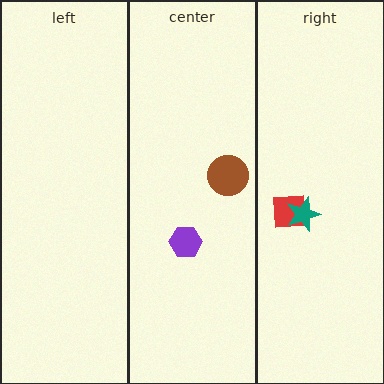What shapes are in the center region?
The purple hexagon, the brown circle.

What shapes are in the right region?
The red square, the teal star.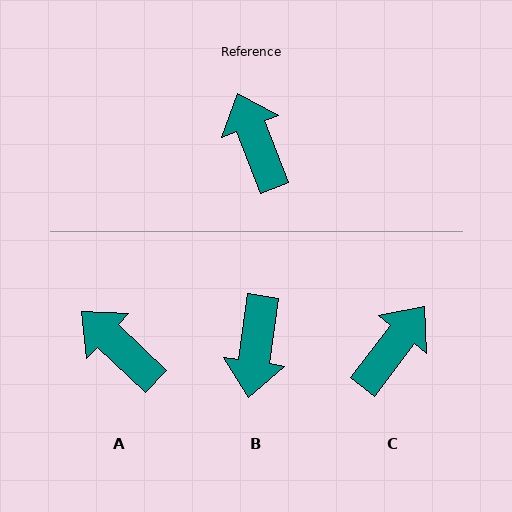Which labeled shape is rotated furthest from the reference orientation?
B, about 151 degrees away.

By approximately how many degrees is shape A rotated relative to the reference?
Approximately 25 degrees counter-clockwise.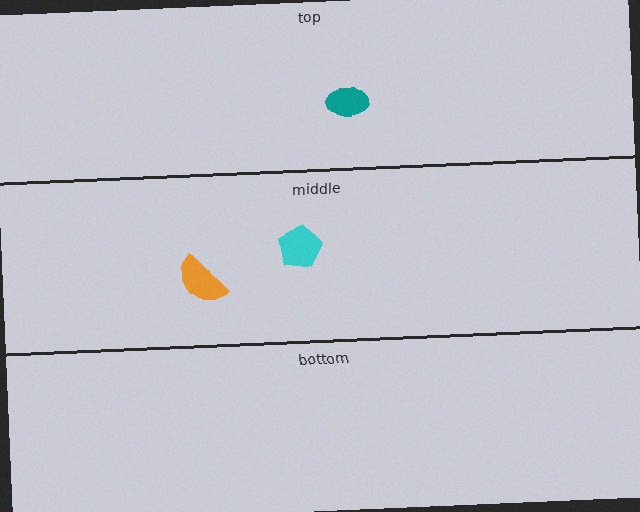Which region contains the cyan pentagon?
The middle region.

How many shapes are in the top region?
1.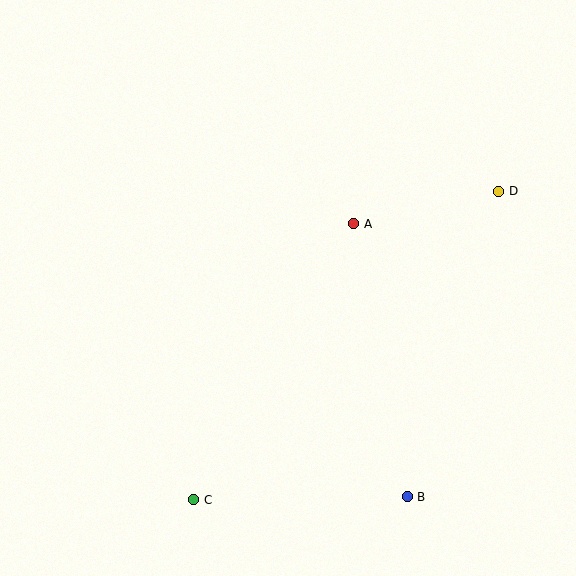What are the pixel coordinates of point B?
Point B is at (407, 497).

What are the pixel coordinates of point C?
Point C is at (194, 500).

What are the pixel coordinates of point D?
Point D is at (499, 191).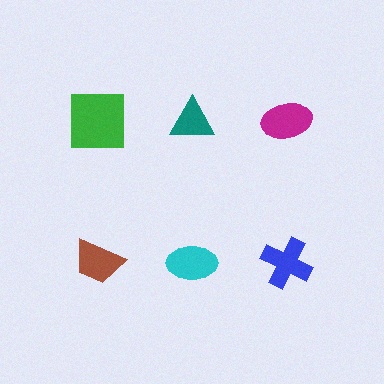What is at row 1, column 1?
A green square.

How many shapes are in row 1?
3 shapes.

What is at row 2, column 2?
A cyan ellipse.